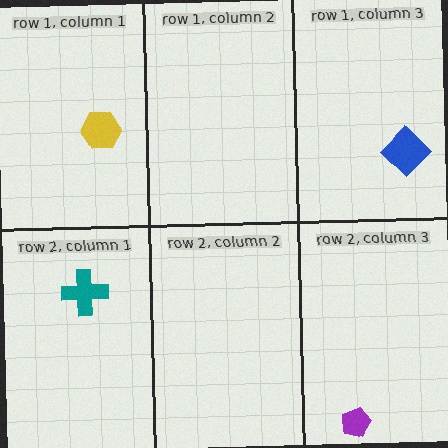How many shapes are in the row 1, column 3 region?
1.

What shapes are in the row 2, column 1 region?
The teal cross.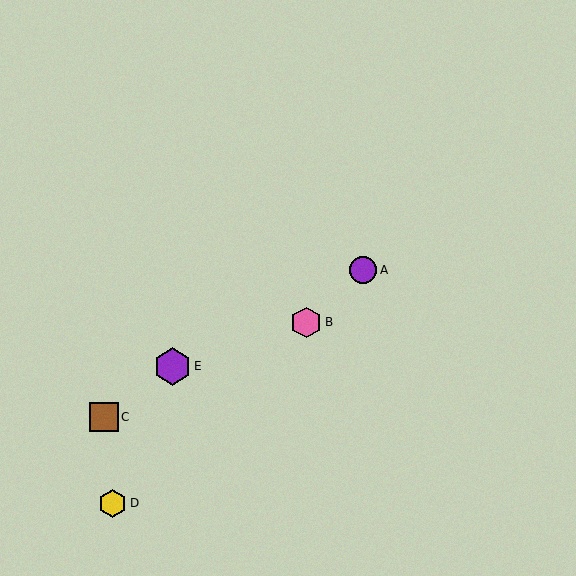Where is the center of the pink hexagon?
The center of the pink hexagon is at (306, 322).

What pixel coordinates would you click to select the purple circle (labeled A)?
Click at (363, 270) to select the purple circle A.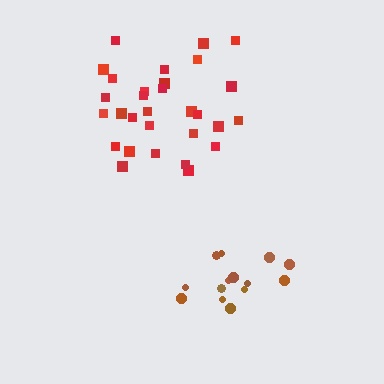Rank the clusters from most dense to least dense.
brown, red.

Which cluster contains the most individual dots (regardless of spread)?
Red (30).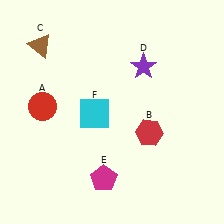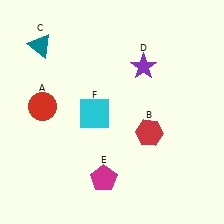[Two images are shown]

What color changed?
The triangle (C) changed from brown in Image 1 to teal in Image 2.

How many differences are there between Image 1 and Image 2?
There is 1 difference between the two images.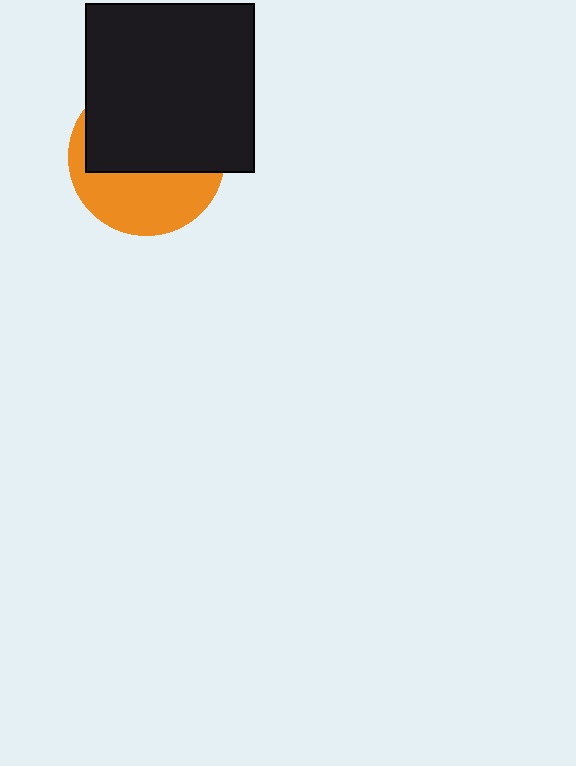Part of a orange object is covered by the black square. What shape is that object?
It is a circle.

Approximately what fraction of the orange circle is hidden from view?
Roughly 59% of the orange circle is hidden behind the black square.